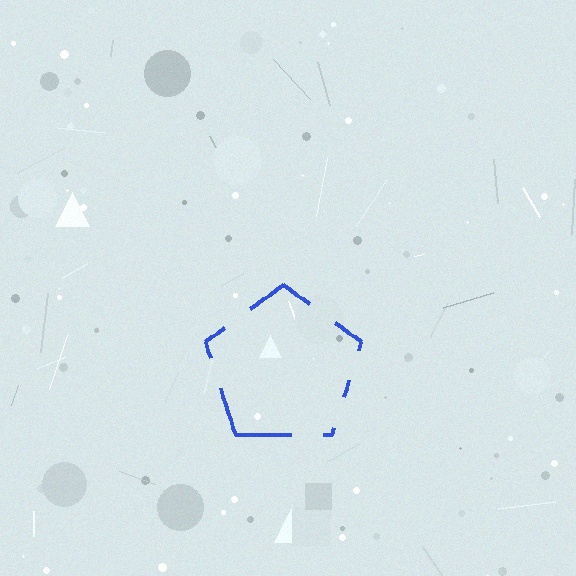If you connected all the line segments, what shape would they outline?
They would outline a pentagon.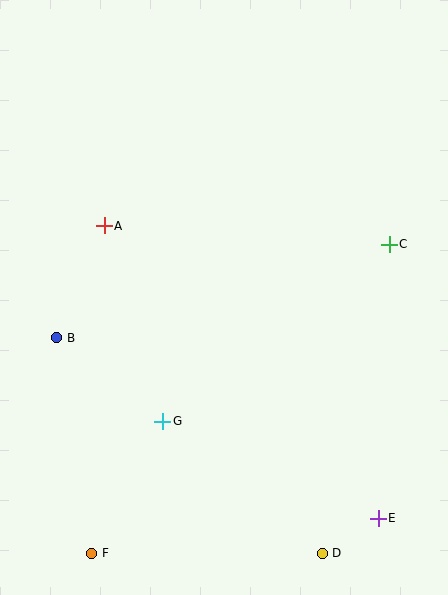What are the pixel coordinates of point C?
Point C is at (389, 244).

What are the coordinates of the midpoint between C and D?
The midpoint between C and D is at (356, 399).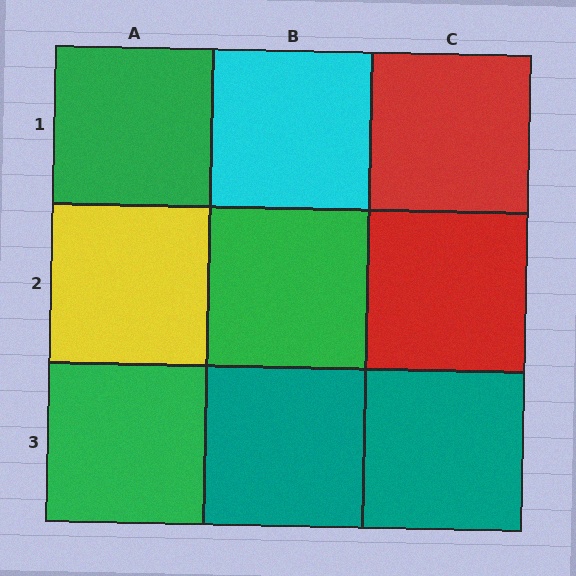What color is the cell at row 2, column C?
Red.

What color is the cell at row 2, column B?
Green.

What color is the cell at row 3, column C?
Teal.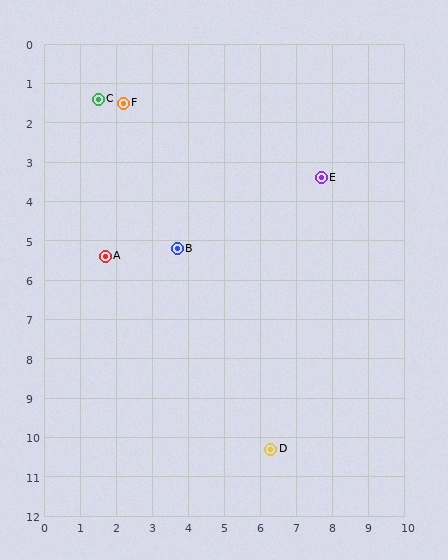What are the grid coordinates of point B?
Point B is at approximately (3.7, 5.2).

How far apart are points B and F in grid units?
Points B and F are about 4.0 grid units apart.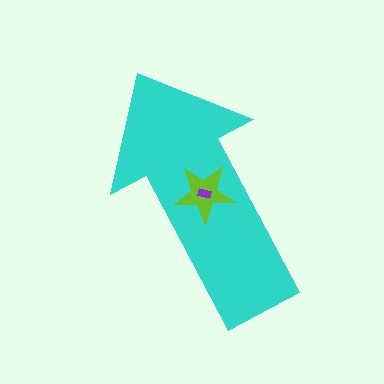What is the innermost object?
The purple rectangle.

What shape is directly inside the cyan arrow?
The lime star.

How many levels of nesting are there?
3.